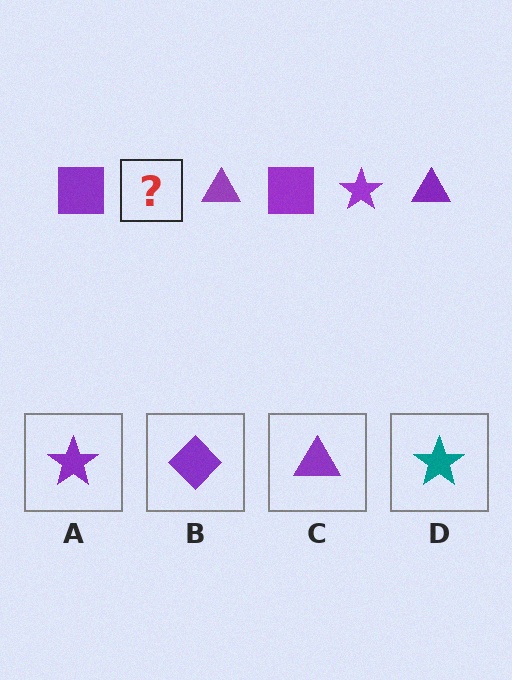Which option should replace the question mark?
Option A.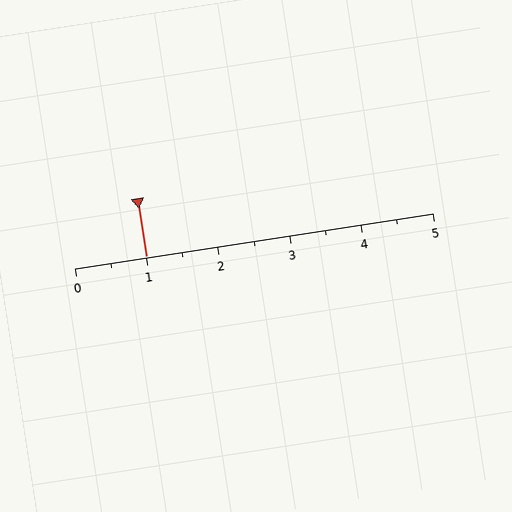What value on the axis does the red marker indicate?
The marker indicates approximately 1.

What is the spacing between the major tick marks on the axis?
The major ticks are spaced 1 apart.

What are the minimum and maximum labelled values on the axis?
The axis runs from 0 to 5.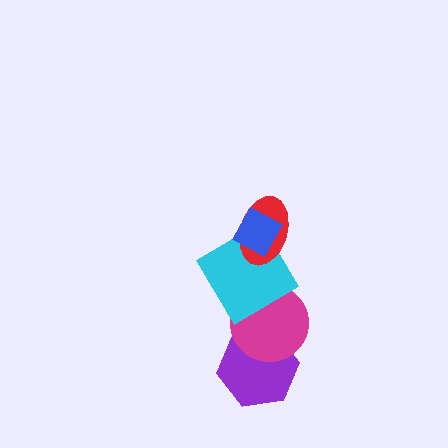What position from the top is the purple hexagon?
The purple hexagon is 5th from the top.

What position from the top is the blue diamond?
The blue diamond is 1st from the top.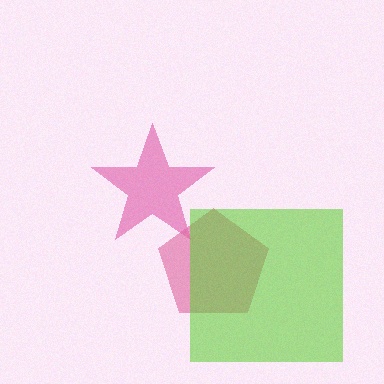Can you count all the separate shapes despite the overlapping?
Yes, there are 3 separate shapes.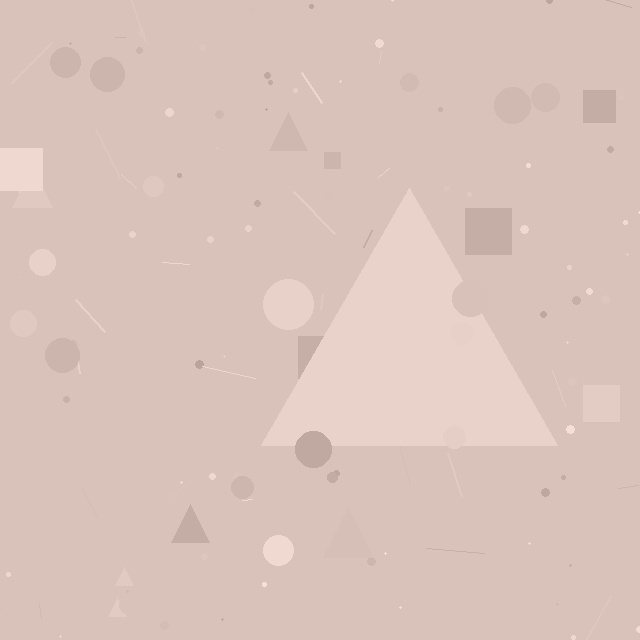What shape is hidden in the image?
A triangle is hidden in the image.